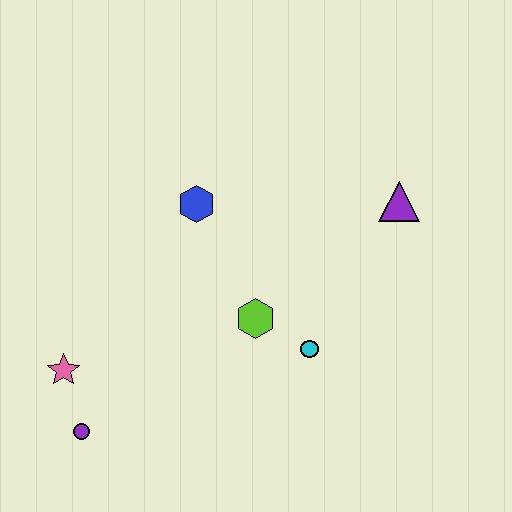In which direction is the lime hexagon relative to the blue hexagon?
The lime hexagon is below the blue hexagon.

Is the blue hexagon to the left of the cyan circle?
Yes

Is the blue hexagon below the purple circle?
No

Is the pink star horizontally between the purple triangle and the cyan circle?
No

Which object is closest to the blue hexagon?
The lime hexagon is closest to the blue hexagon.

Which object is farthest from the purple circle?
The purple triangle is farthest from the purple circle.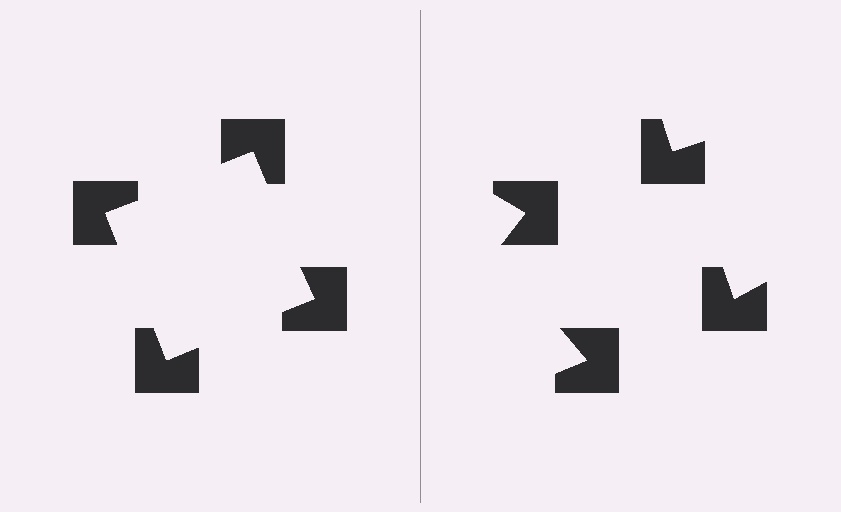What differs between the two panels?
The notched squares are positioned identically on both sides; only the wedge orientations differ. On the left they align to a square; on the right they are misaligned.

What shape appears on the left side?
An illusory square.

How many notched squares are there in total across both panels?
8 — 4 on each side.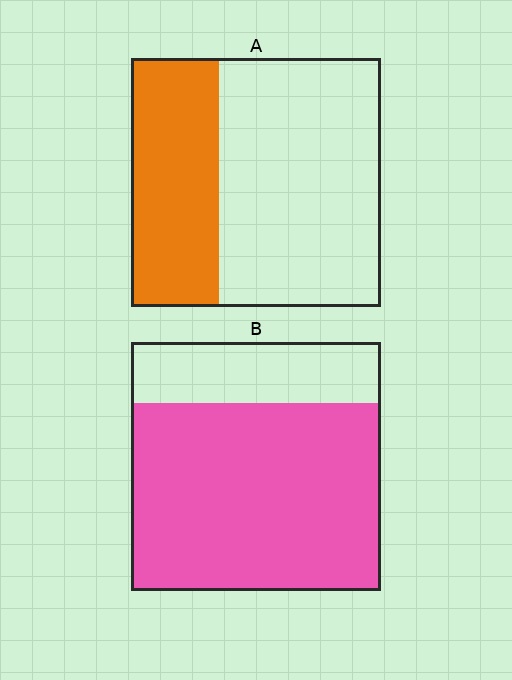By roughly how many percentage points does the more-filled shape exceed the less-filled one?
By roughly 40 percentage points (B over A).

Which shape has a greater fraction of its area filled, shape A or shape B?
Shape B.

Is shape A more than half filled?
No.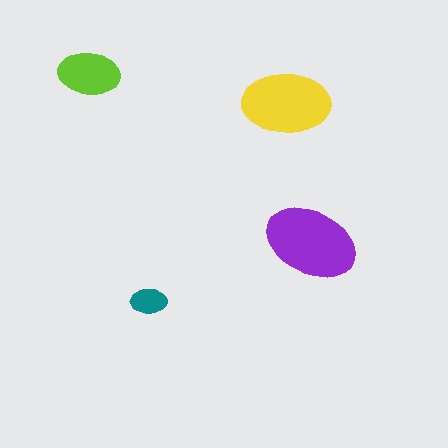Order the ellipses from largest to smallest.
the purple one, the yellow one, the lime one, the teal one.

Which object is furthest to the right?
The purple ellipse is rightmost.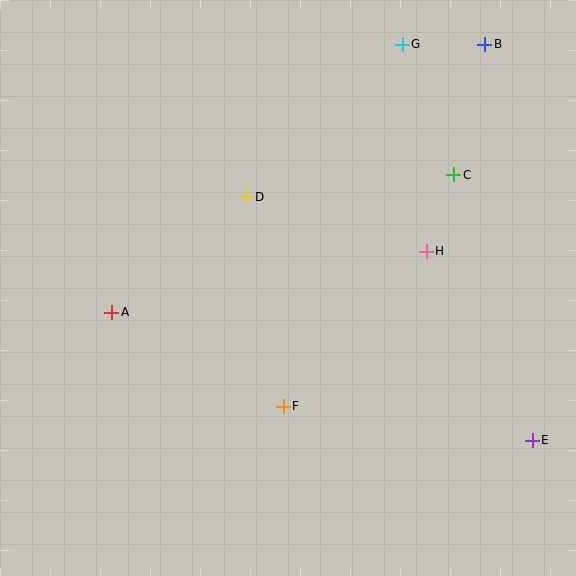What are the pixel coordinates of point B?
Point B is at (485, 44).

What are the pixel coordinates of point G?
Point G is at (402, 44).